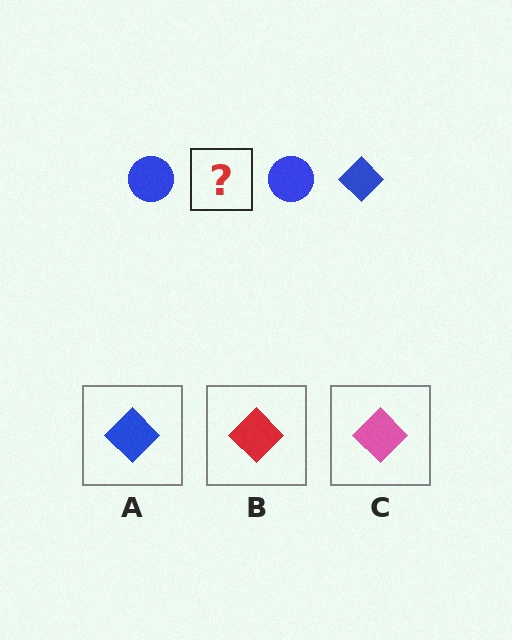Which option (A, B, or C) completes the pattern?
A.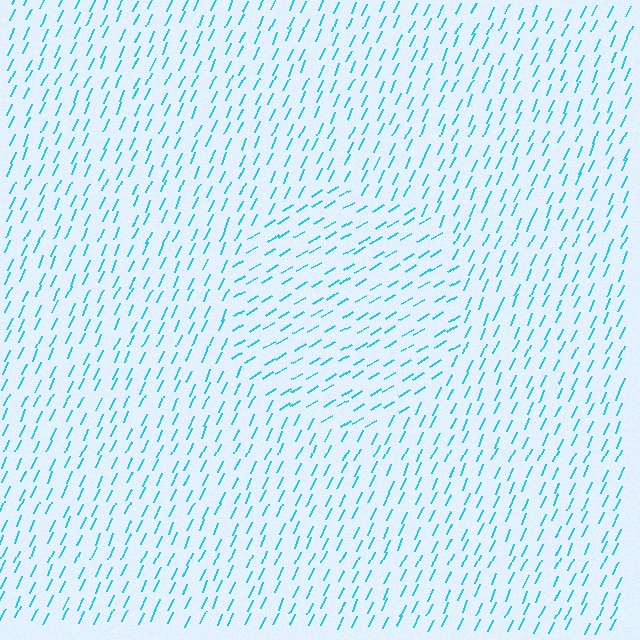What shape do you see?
I see a circle.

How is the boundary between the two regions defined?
The boundary is defined purely by a change in line orientation (approximately 35 degrees difference). All lines are the same color and thickness.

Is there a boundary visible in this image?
Yes, there is a texture boundary formed by a change in line orientation.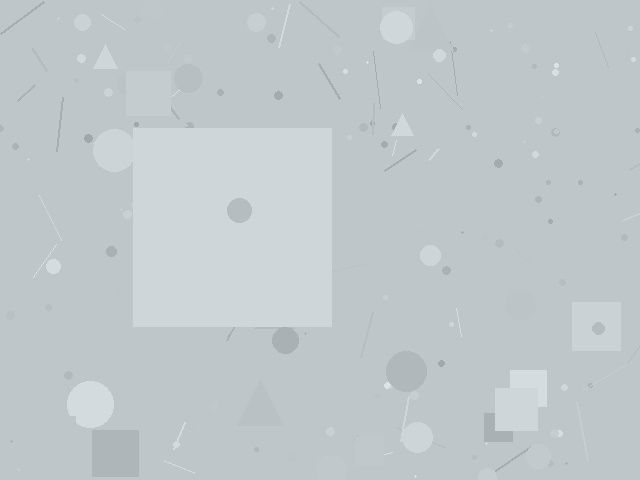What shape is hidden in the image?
A square is hidden in the image.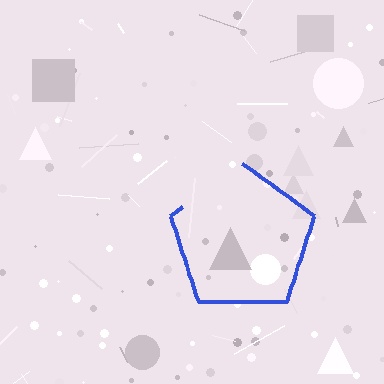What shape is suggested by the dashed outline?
The dashed outline suggests a pentagon.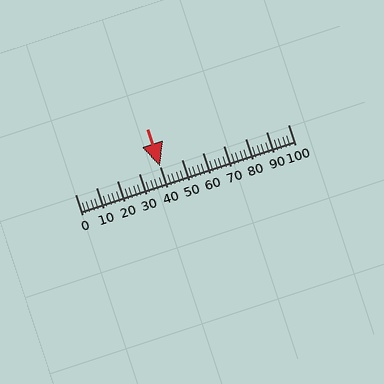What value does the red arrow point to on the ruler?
The red arrow points to approximately 40.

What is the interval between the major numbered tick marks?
The major tick marks are spaced 10 units apart.